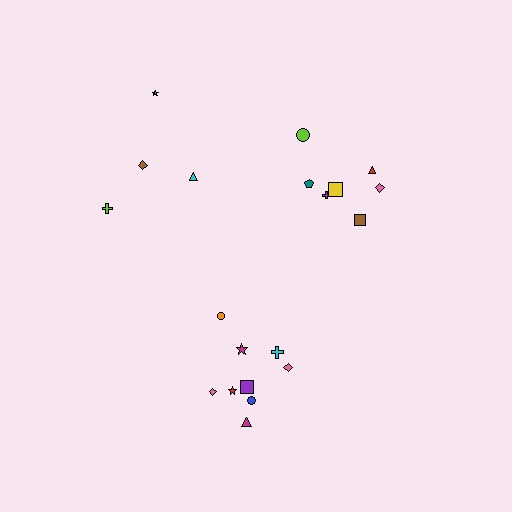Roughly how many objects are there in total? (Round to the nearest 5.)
Roughly 20 objects in total.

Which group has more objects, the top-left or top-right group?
The top-right group.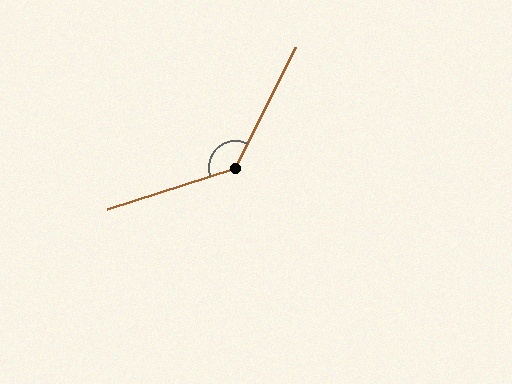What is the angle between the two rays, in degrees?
Approximately 134 degrees.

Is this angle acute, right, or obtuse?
It is obtuse.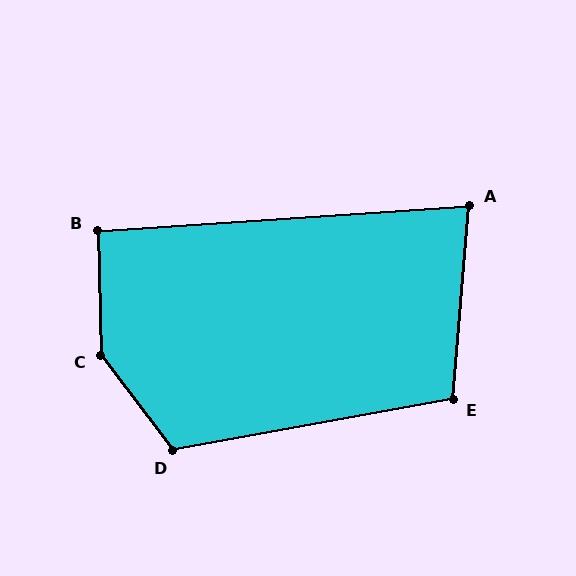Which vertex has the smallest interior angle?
A, at approximately 81 degrees.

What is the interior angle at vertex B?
Approximately 92 degrees (approximately right).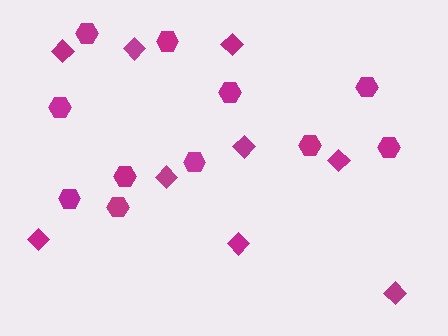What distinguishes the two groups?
There are 2 groups: one group of diamonds (9) and one group of hexagons (11).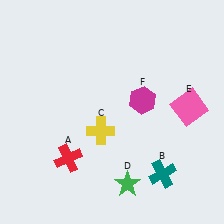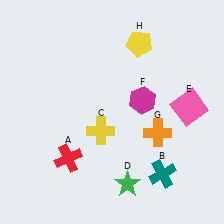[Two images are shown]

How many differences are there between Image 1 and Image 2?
There are 2 differences between the two images.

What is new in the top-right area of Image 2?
A yellow pentagon (H) was added in the top-right area of Image 2.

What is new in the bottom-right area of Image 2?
An orange cross (G) was added in the bottom-right area of Image 2.